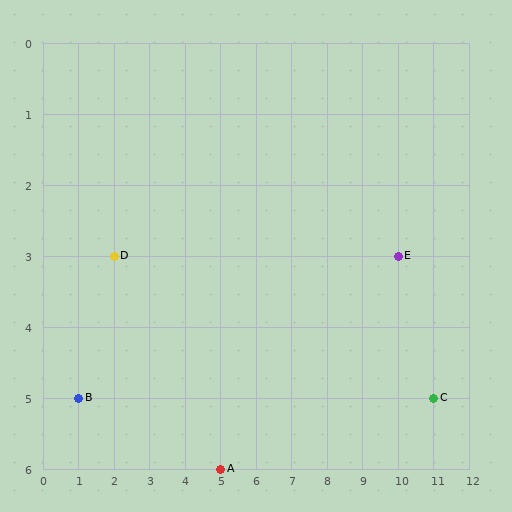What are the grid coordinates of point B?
Point B is at grid coordinates (1, 5).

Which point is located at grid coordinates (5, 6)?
Point A is at (5, 6).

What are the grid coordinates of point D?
Point D is at grid coordinates (2, 3).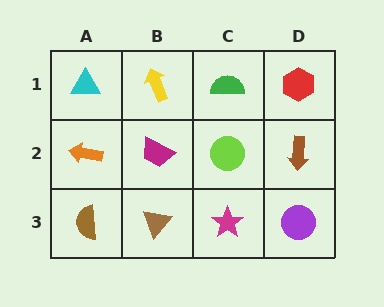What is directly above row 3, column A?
An orange arrow.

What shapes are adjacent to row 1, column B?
A magenta trapezoid (row 2, column B), a cyan triangle (row 1, column A), a green semicircle (row 1, column C).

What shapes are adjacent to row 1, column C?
A lime circle (row 2, column C), a yellow arrow (row 1, column B), a red hexagon (row 1, column D).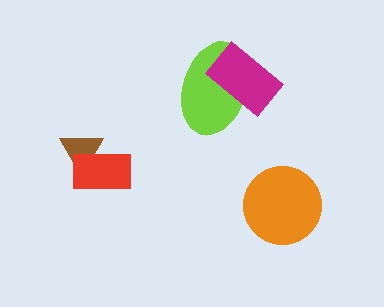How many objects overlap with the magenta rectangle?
1 object overlaps with the magenta rectangle.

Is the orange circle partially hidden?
No, no other shape covers it.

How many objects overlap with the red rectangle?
1 object overlaps with the red rectangle.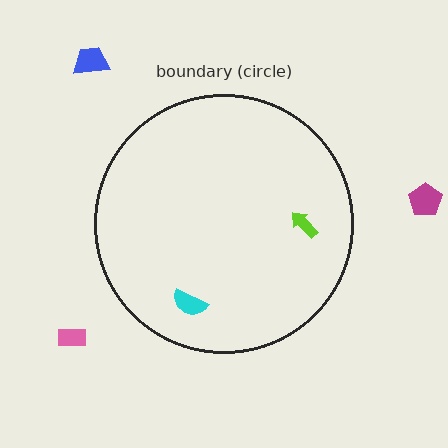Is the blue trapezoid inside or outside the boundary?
Outside.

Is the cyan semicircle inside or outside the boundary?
Inside.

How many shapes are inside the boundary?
2 inside, 3 outside.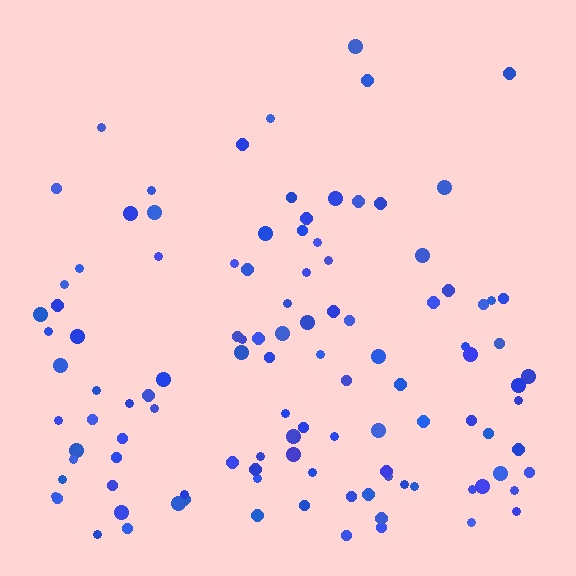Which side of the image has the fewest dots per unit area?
The top.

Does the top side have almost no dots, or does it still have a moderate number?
Still a moderate number, just noticeably fewer than the bottom.